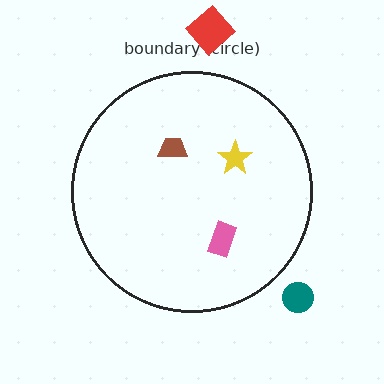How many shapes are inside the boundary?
3 inside, 2 outside.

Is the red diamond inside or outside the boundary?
Outside.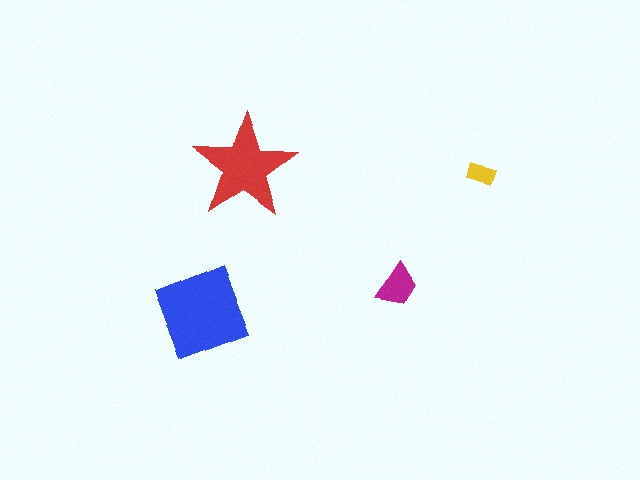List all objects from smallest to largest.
The yellow rectangle, the magenta trapezoid, the red star, the blue square.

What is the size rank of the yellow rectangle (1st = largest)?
4th.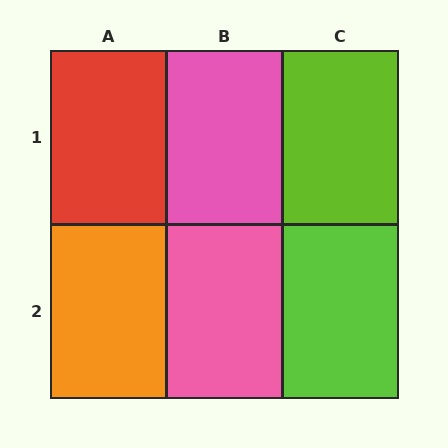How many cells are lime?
2 cells are lime.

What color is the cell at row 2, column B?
Pink.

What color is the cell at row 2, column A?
Orange.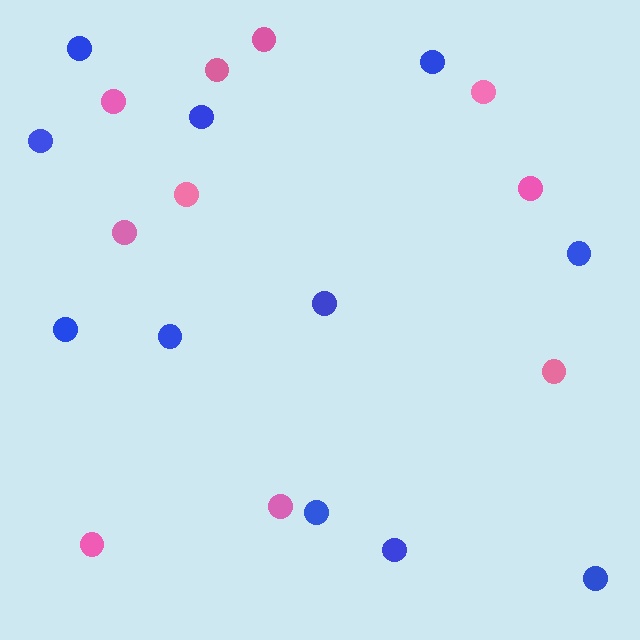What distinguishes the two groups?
There are 2 groups: one group of pink circles (10) and one group of blue circles (11).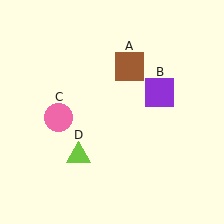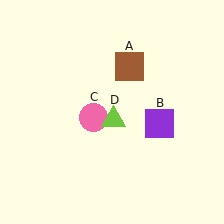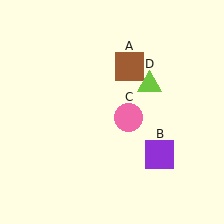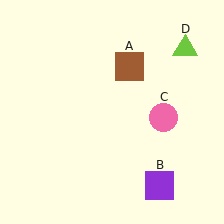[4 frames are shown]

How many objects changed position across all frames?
3 objects changed position: purple square (object B), pink circle (object C), lime triangle (object D).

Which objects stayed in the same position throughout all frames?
Brown square (object A) remained stationary.